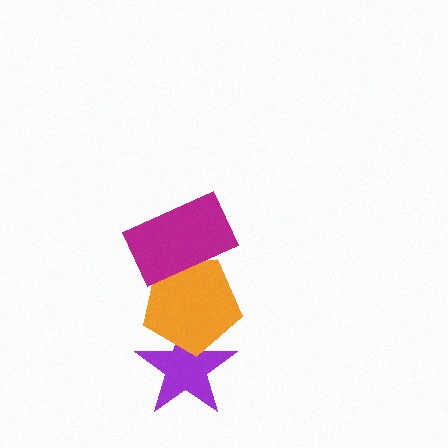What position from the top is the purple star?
The purple star is 3rd from the top.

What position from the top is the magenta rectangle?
The magenta rectangle is 1st from the top.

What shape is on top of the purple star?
The orange pentagon is on top of the purple star.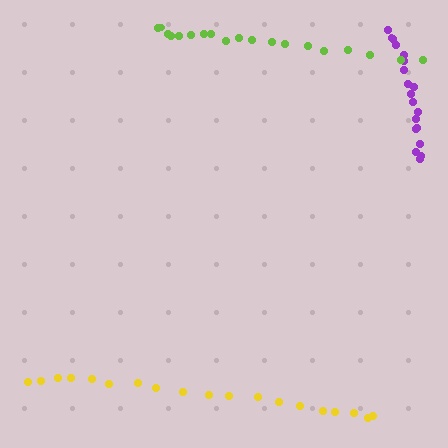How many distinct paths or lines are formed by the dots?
There are 3 distinct paths.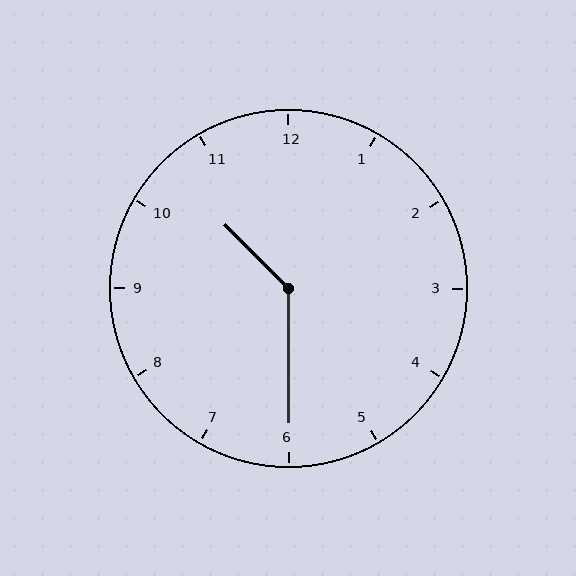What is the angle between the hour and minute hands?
Approximately 135 degrees.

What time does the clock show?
10:30.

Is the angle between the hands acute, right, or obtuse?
It is obtuse.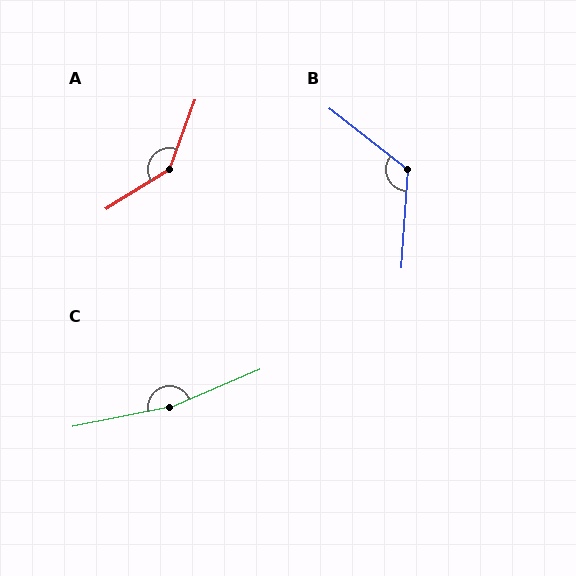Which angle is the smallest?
B, at approximately 124 degrees.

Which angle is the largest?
C, at approximately 169 degrees.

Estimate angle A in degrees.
Approximately 142 degrees.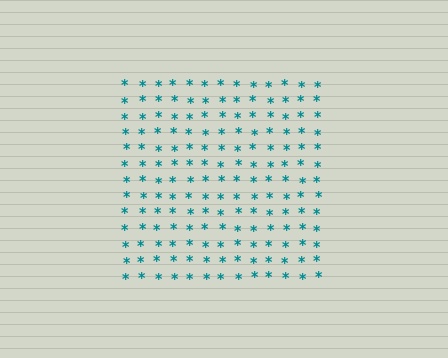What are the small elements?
The small elements are asterisks.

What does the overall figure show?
The overall figure shows a square.